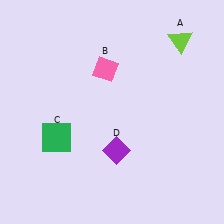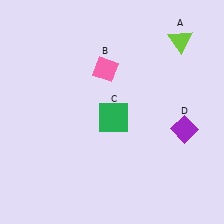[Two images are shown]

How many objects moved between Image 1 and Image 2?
2 objects moved between the two images.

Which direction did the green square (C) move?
The green square (C) moved right.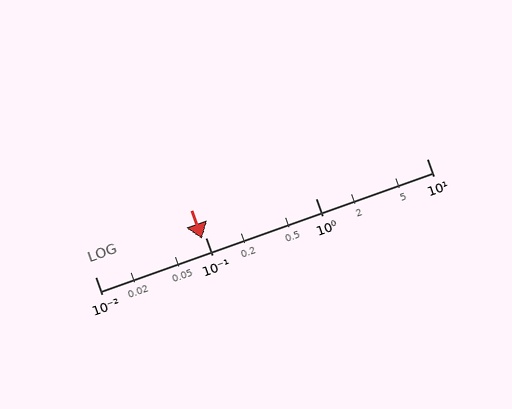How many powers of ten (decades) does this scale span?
The scale spans 3 decades, from 0.01 to 10.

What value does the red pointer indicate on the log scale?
The pointer indicates approximately 0.092.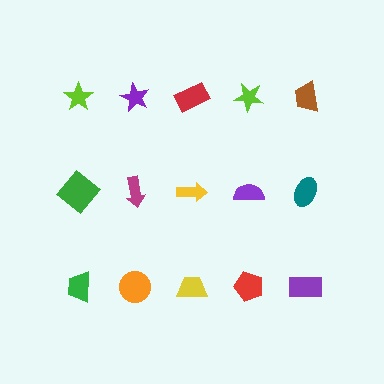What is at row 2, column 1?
A green diamond.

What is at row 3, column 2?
An orange circle.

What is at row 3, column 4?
A red pentagon.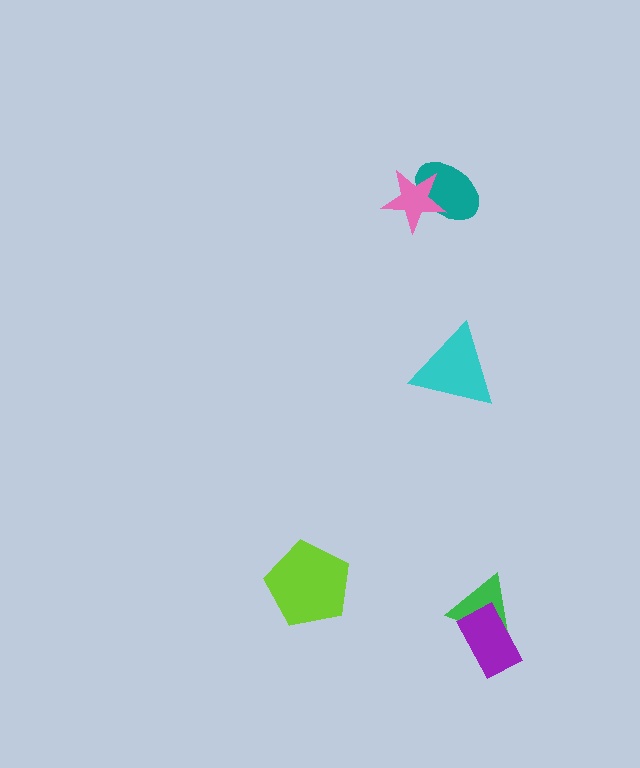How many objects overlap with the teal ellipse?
1 object overlaps with the teal ellipse.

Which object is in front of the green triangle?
The purple rectangle is in front of the green triangle.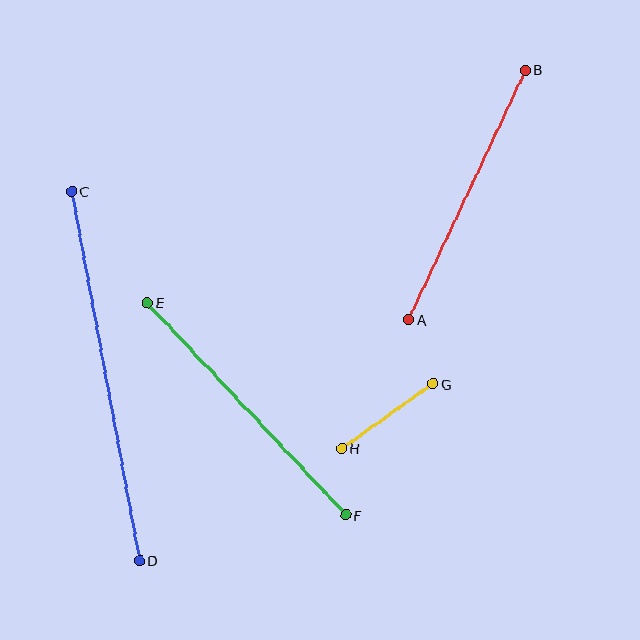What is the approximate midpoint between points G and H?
The midpoint is at approximately (387, 416) pixels.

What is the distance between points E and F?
The distance is approximately 291 pixels.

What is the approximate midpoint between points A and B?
The midpoint is at approximately (467, 195) pixels.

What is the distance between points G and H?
The distance is approximately 112 pixels.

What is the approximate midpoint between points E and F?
The midpoint is at approximately (246, 409) pixels.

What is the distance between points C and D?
The distance is approximately 376 pixels.